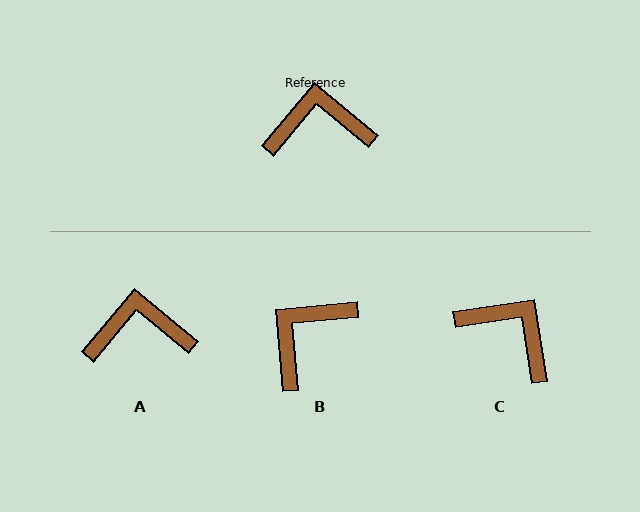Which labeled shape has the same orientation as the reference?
A.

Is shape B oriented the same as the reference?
No, it is off by about 45 degrees.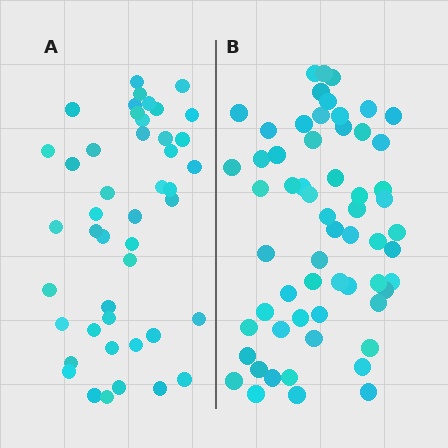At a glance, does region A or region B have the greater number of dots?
Region B (the right region) has more dots.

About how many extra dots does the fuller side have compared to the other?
Region B has approximately 15 more dots than region A.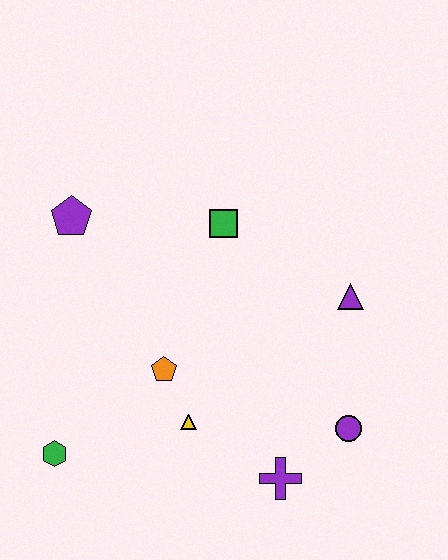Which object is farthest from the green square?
The green hexagon is farthest from the green square.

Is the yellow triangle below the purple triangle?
Yes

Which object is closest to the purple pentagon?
The green square is closest to the purple pentagon.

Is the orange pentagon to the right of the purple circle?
No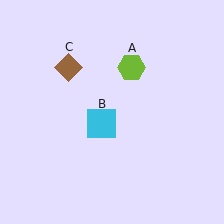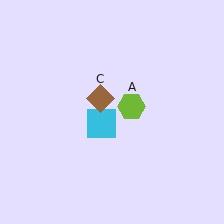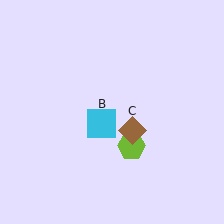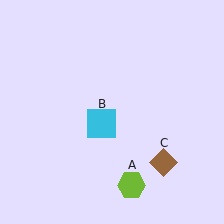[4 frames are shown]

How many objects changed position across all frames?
2 objects changed position: lime hexagon (object A), brown diamond (object C).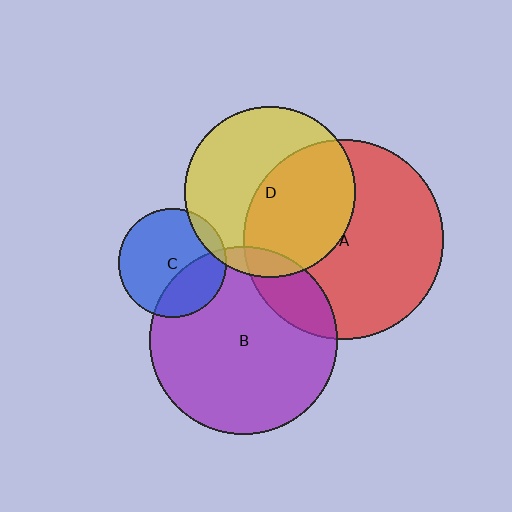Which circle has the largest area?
Circle A (red).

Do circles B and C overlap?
Yes.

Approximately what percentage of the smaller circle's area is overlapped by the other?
Approximately 30%.